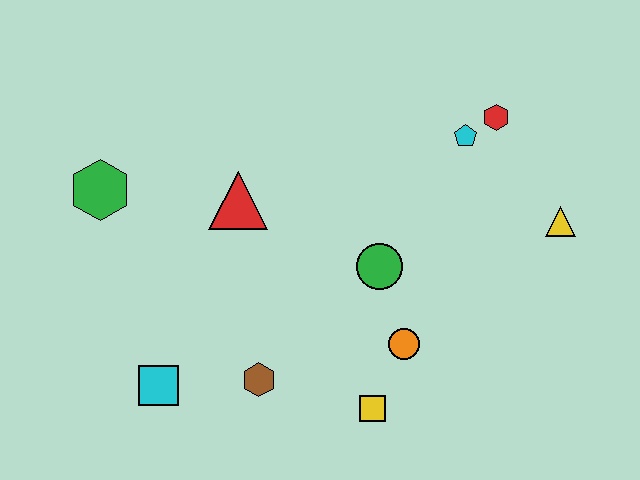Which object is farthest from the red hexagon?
The cyan square is farthest from the red hexagon.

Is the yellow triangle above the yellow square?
Yes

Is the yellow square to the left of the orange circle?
Yes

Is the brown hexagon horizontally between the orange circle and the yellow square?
No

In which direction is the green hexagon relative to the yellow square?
The green hexagon is to the left of the yellow square.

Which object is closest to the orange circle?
The yellow square is closest to the orange circle.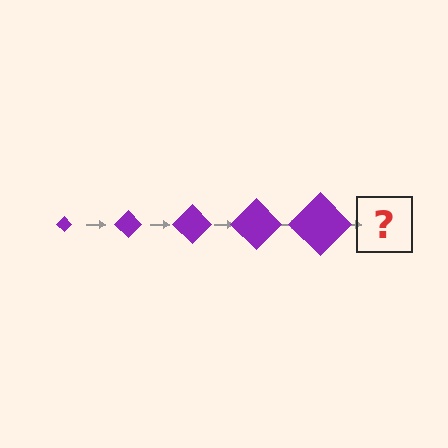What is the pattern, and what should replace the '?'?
The pattern is that the diamond gets progressively larger each step. The '?' should be a purple diamond, larger than the previous one.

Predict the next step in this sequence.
The next step is a purple diamond, larger than the previous one.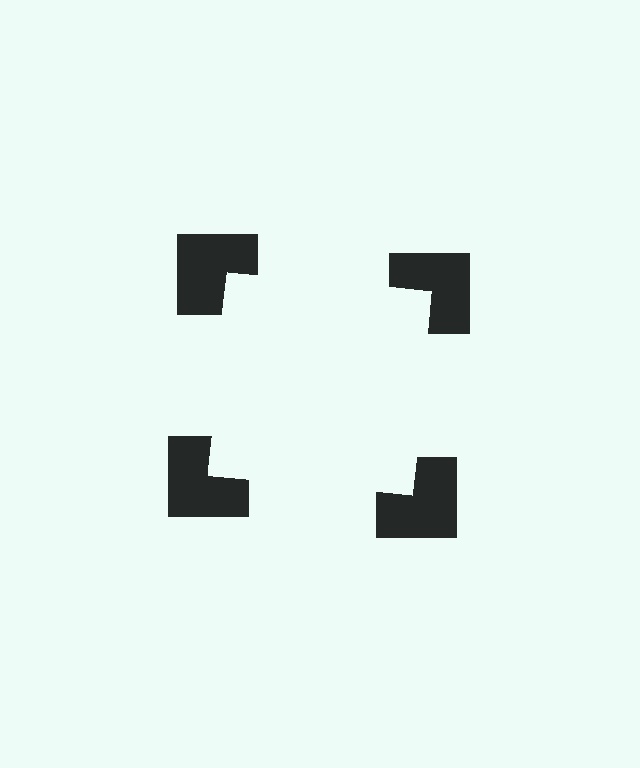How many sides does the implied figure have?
4 sides.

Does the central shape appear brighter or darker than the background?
It typically appears slightly brighter than the background, even though no actual brightness change is drawn.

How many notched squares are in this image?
There are 4 — one at each vertex of the illusory square.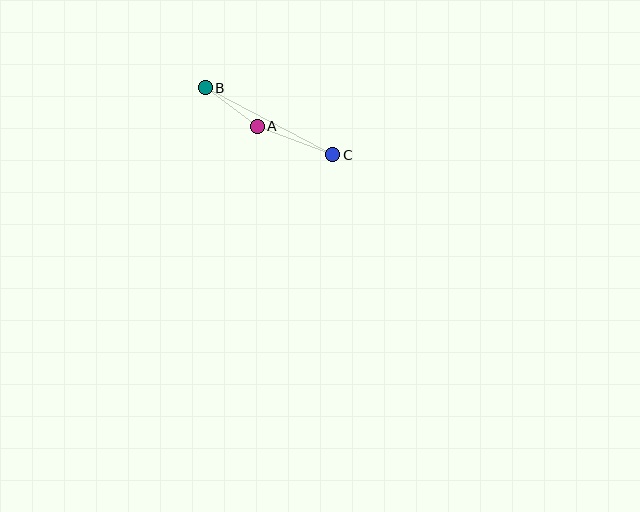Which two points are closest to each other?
Points A and B are closest to each other.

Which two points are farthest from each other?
Points B and C are farthest from each other.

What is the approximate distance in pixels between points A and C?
The distance between A and C is approximately 81 pixels.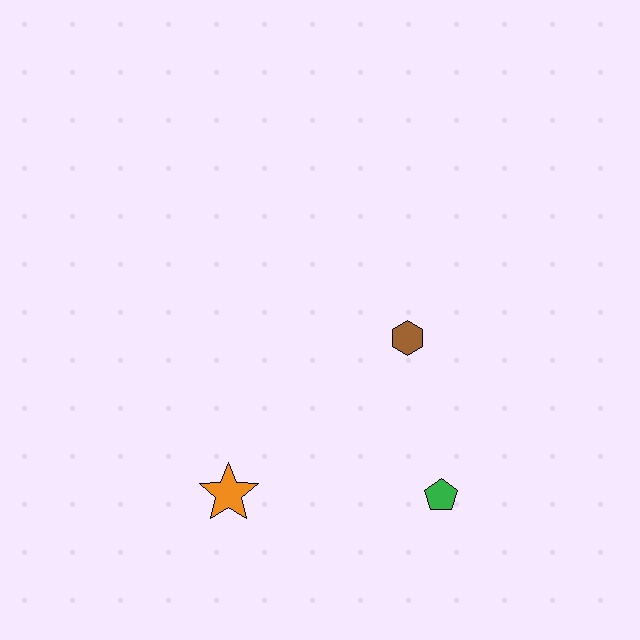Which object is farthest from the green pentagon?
The orange star is farthest from the green pentagon.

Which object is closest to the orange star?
The green pentagon is closest to the orange star.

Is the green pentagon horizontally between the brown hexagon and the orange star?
No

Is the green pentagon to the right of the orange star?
Yes